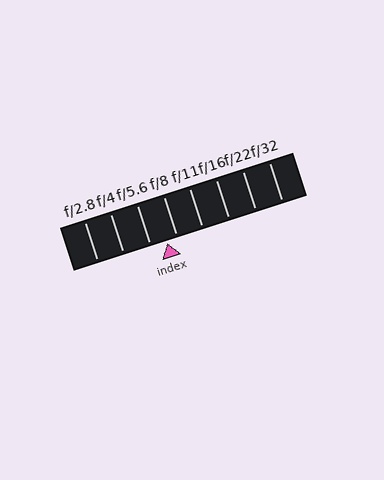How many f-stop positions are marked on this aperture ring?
There are 8 f-stop positions marked.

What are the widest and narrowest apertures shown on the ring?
The widest aperture shown is f/2.8 and the narrowest is f/32.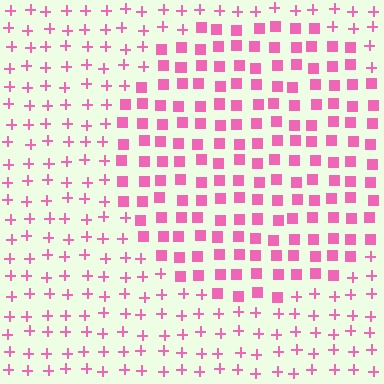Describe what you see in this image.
The image is filled with small pink elements arranged in a uniform grid. A circle-shaped region contains squares, while the surrounding area contains plus signs. The boundary is defined purely by the change in element shape.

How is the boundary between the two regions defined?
The boundary is defined by a change in element shape: squares inside vs. plus signs outside. All elements share the same color and spacing.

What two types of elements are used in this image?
The image uses squares inside the circle region and plus signs outside it.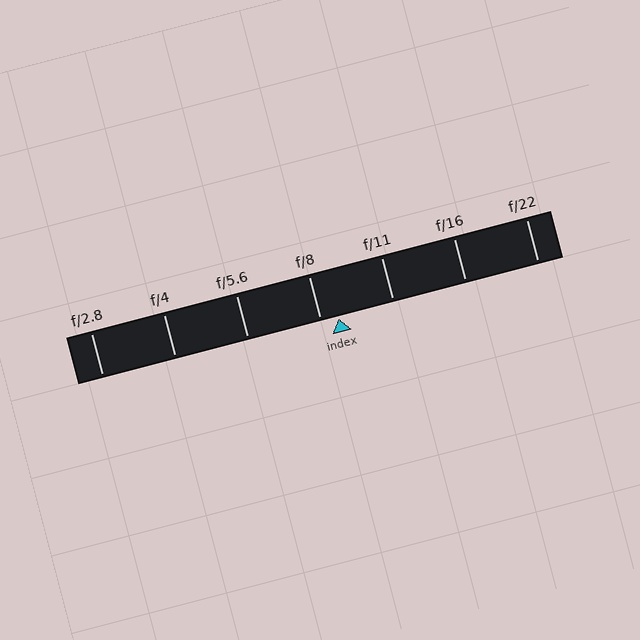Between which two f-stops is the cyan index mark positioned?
The index mark is between f/8 and f/11.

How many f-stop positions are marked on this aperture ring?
There are 7 f-stop positions marked.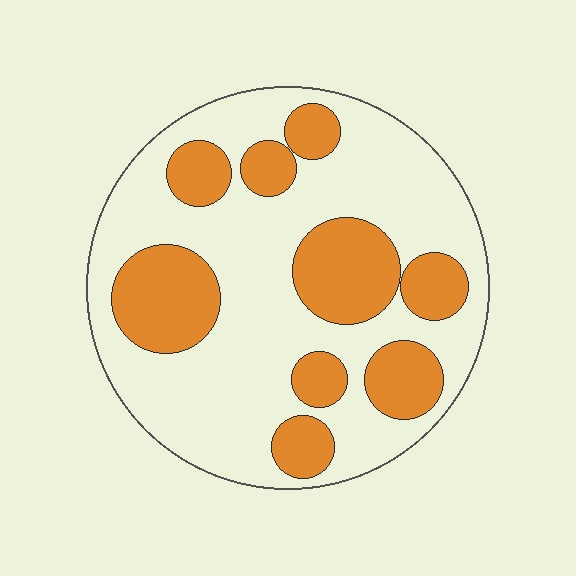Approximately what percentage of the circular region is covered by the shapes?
Approximately 35%.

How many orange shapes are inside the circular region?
9.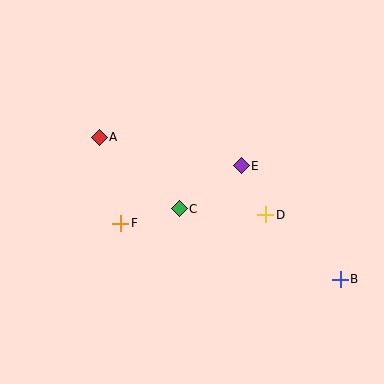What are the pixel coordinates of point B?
Point B is at (340, 279).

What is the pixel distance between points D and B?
The distance between D and B is 99 pixels.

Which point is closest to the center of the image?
Point C at (179, 209) is closest to the center.